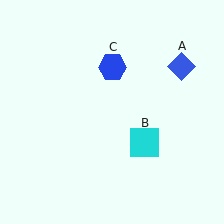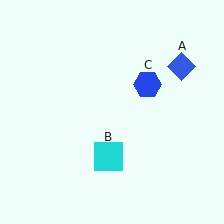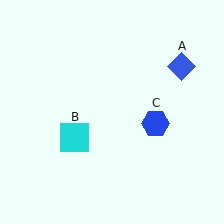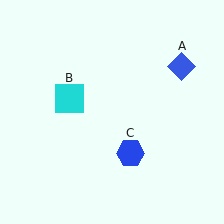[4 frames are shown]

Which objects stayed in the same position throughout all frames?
Blue diamond (object A) remained stationary.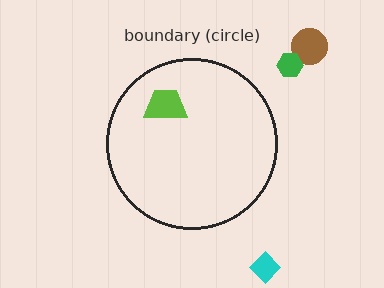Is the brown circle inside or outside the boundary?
Outside.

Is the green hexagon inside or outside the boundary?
Outside.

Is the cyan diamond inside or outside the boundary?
Outside.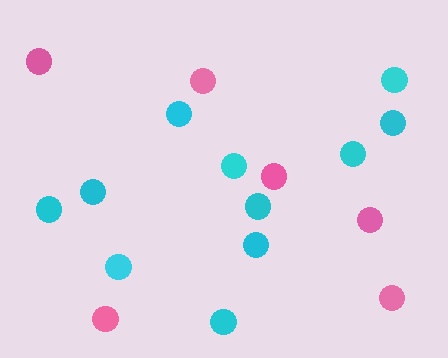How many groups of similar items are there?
There are 2 groups: one group of pink circles (6) and one group of cyan circles (11).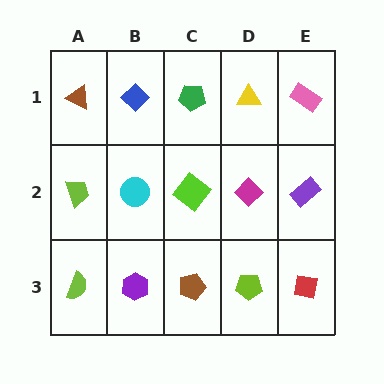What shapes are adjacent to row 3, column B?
A cyan circle (row 2, column B), a lime semicircle (row 3, column A), a brown pentagon (row 3, column C).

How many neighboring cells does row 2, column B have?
4.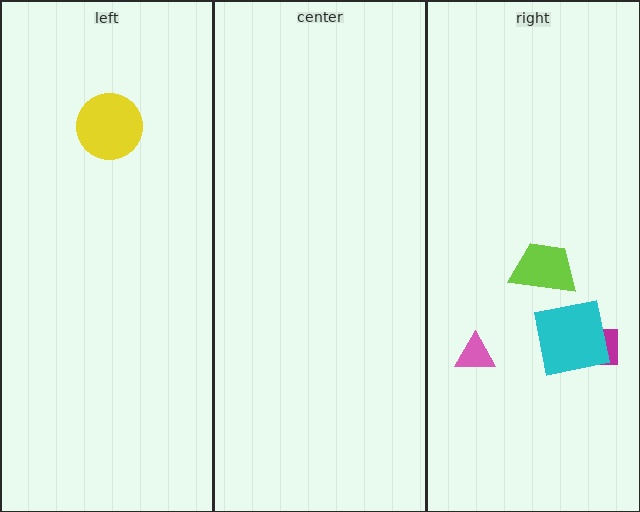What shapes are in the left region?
The yellow circle.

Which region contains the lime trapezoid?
The right region.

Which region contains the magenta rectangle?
The right region.